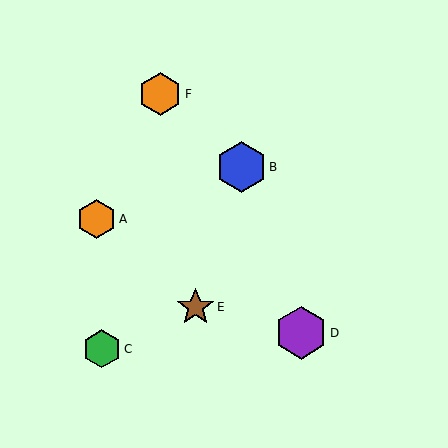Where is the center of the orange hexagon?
The center of the orange hexagon is at (97, 219).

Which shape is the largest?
The purple hexagon (labeled D) is the largest.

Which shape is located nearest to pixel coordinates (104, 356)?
The green hexagon (labeled C) at (102, 349) is nearest to that location.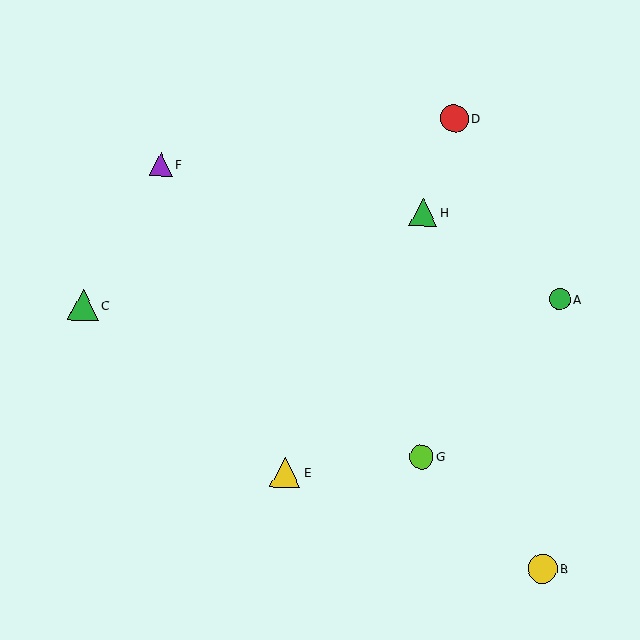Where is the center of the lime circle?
The center of the lime circle is at (422, 457).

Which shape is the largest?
The green triangle (labeled C) is the largest.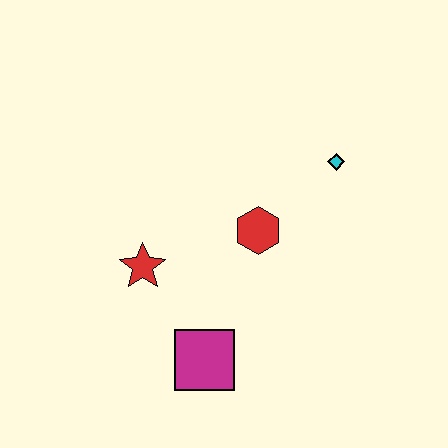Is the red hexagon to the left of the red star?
No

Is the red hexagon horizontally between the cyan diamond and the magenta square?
Yes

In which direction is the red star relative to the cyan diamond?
The red star is to the left of the cyan diamond.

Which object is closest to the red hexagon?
The cyan diamond is closest to the red hexagon.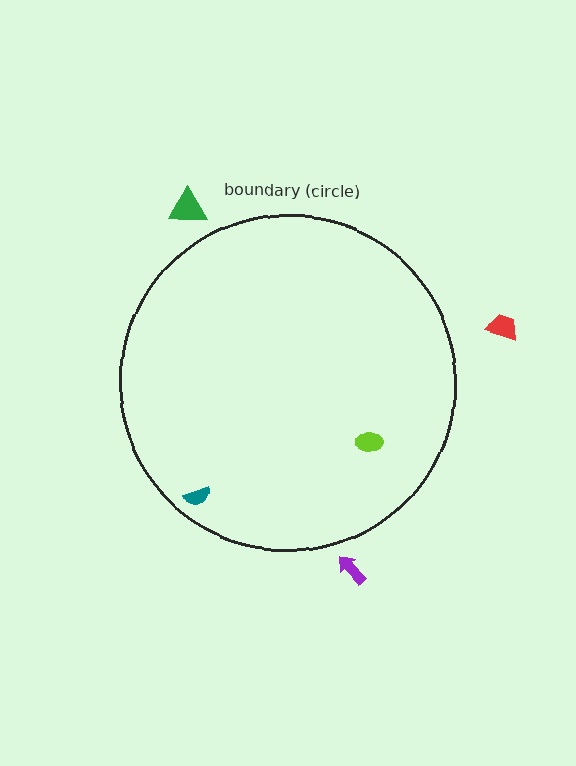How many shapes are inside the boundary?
2 inside, 3 outside.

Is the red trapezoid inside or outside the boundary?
Outside.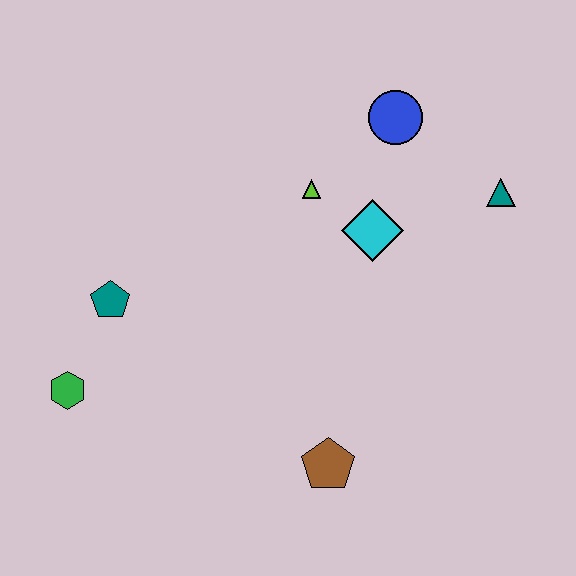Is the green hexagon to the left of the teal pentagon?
Yes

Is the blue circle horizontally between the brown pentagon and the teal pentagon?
No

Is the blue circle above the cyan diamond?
Yes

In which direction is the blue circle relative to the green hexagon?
The blue circle is to the right of the green hexagon.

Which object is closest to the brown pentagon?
The cyan diamond is closest to the brown pentagon.